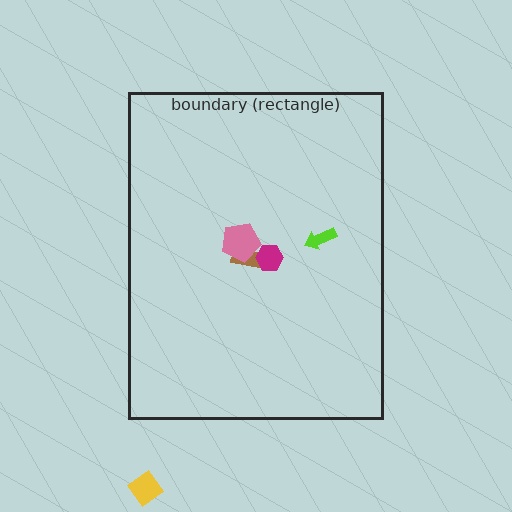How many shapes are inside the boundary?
4 inside, 1 outside.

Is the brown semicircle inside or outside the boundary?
Inside.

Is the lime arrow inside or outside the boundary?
Inside.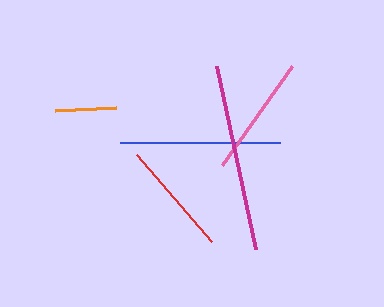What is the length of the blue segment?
The blue segment is approximately 159 pixels long.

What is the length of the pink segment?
The pink segment is approximately 121 pixels long.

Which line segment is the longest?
The magenta line is the longest at approximately 187 pixels.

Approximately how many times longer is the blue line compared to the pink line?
The blue line is approximately 1.3 times the length of the pink line.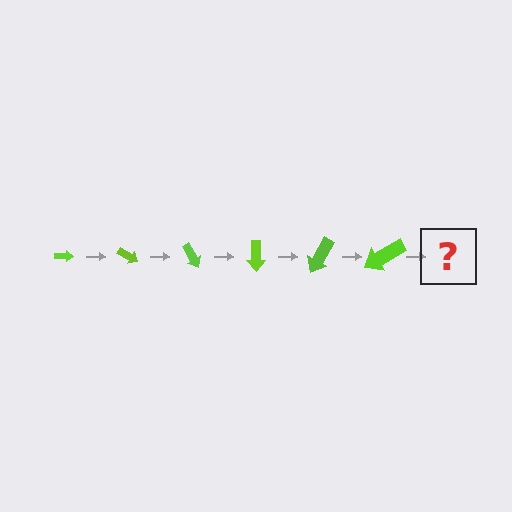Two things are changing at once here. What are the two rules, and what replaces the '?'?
The two rules are that the arrow grows larger each step and it rotates 30 degrees each step. The '?' should be an arrow, larger than the previous one and rotated 180 degrees from the start.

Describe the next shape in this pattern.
It should be an arrow, larger than the previous one and rotated 180 degrees from the start.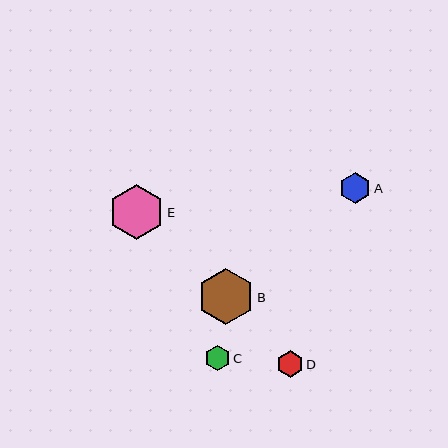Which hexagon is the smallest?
Hexagon C is the smallest with a size of approximately 24 pixels.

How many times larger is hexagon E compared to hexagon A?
Hexagon E is approximately 1.8 times the size of hexagon A.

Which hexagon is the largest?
Hexagon B is the largest with a size of approximately 56 pixels.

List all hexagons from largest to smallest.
From largest to smallest: B, E, A, D, C.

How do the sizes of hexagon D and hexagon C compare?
Hexagon D and hexagon C are approximately the same size.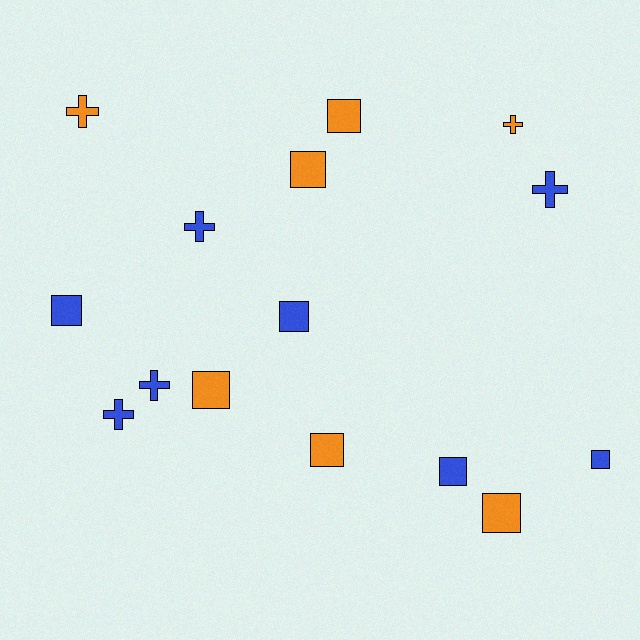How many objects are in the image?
There are 15 objects.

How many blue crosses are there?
There are 4 blue crosses.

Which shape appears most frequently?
Square, with 9 objects.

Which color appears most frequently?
Blue, with 8 objects.